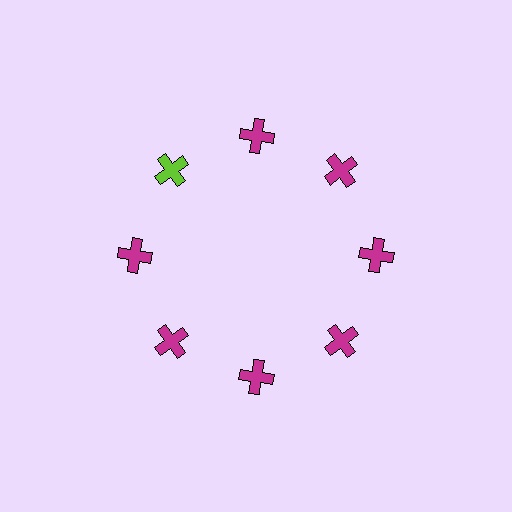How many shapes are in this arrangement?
There are 8 shapes arranged in a ring pattern.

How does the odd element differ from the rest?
It has a different color: lime instead of magenta.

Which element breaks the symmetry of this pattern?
The lime cross at roughly the 10 o'clock position breaks the symmetry. All other shapes are magenta crosses.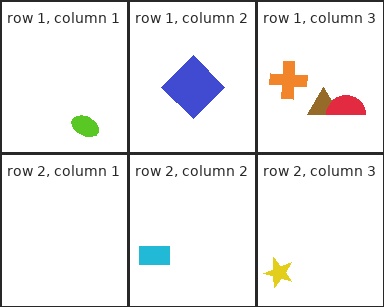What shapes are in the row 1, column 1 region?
The lime ellipse.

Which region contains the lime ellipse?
The row 1, column 1 region.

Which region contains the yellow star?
The row 2, column 3 region.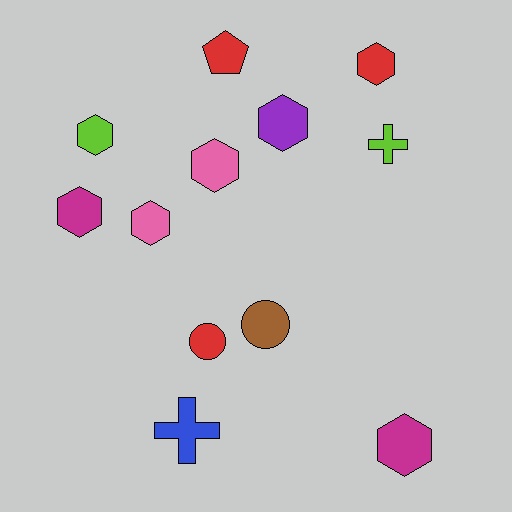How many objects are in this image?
There are 12 objects.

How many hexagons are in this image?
There are 7 hexagons.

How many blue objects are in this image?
There is 1 blue object.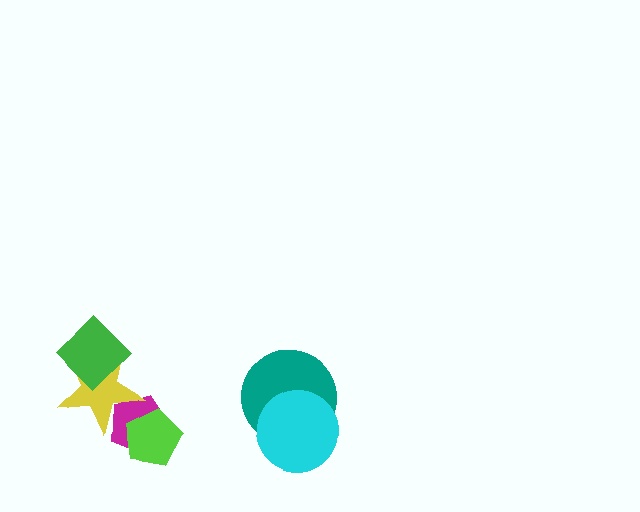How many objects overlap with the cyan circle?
1 object overlaps with the cyan circle.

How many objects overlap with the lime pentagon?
1 object overlaps with the lime pentagon.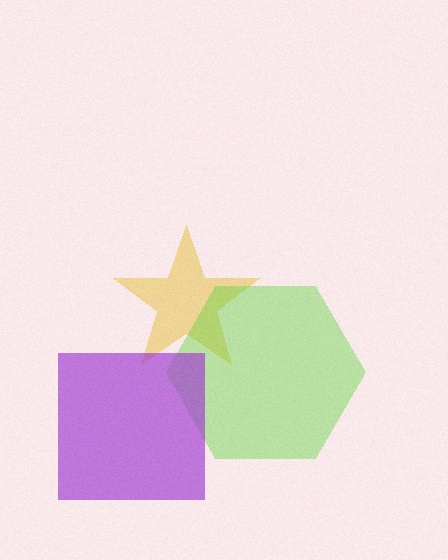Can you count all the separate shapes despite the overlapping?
Yes, there are 3 separate shapes.